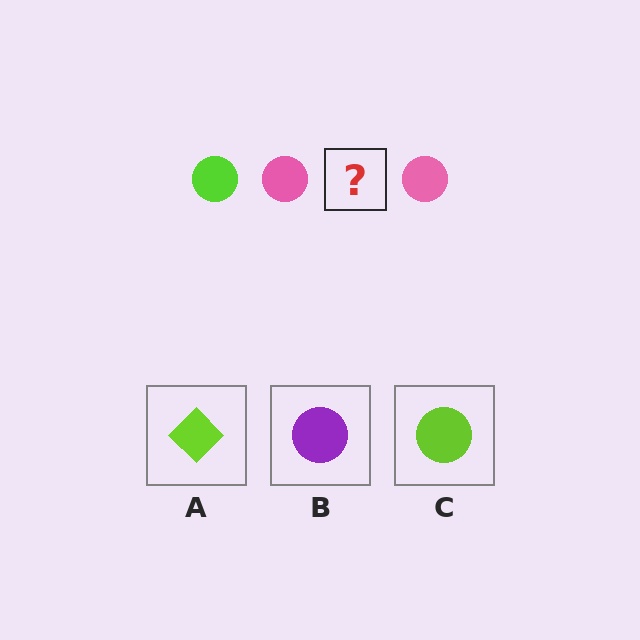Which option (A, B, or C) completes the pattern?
C.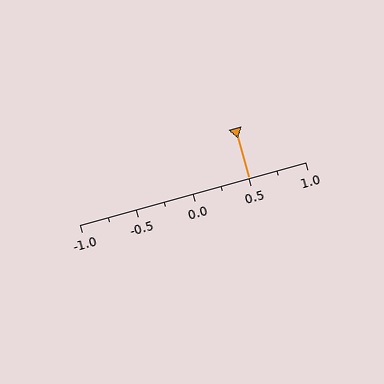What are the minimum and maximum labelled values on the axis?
The axis runs from -1.0 to 1.0.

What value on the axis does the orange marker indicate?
The marker indicates approximately 0.5.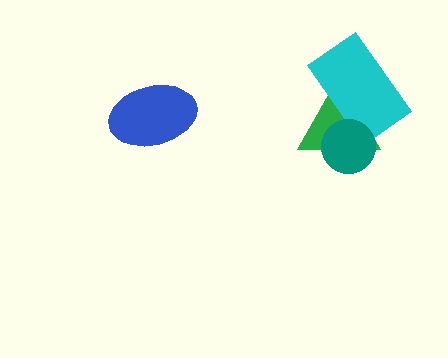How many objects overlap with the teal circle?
2 objects overlap with the teal circle.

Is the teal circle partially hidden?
No, no other shape covers it.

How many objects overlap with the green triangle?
2 objects overlap with the green triangle.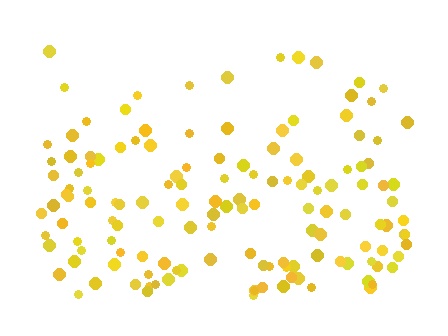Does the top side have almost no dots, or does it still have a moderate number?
Still a moderate number, just noticeably fewer than the bottom.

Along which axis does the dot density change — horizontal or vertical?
Vertical.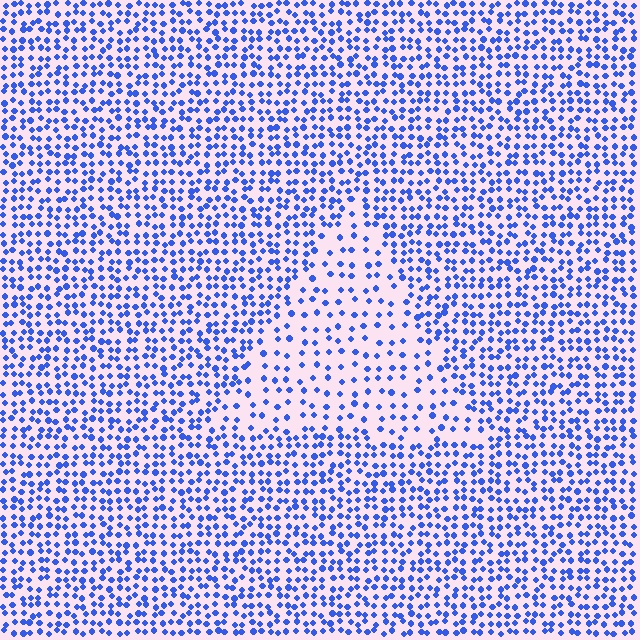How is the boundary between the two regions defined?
The boundary is defined by a change in element density (approximately 2.1x ratio). All elements are the same color, size, and shape.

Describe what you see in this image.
The image contains small blue elements arranged at two different densities. A triangle-shaped region is visible where the elements are less densely packed than the surrounding area.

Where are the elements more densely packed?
The elements are more densely packed outside the triangle boundary.